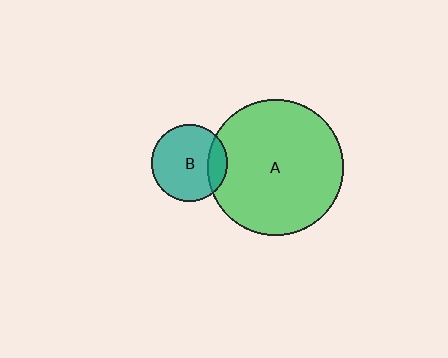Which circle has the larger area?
Circle A (green).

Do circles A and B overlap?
Yes.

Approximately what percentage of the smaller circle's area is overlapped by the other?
Approximately 15%.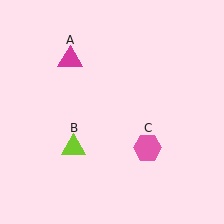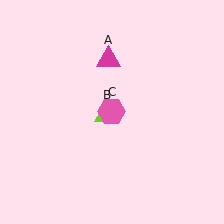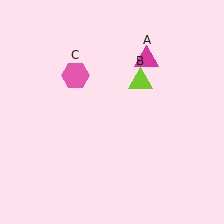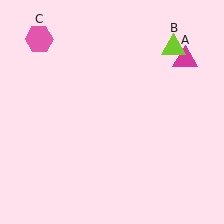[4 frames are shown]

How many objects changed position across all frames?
3 objects changed position: magenta triangle (object A), lime triangle (object B), pink hexagon (object C).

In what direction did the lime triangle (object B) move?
The lime triangle (object B) moved up and to the right.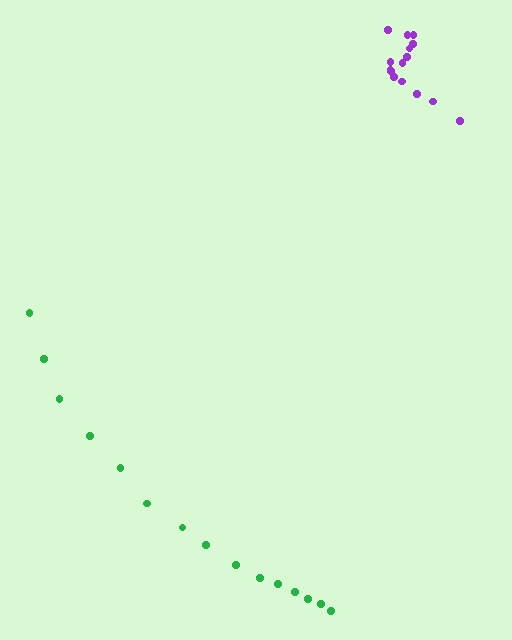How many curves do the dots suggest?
There are 2 distinct paths.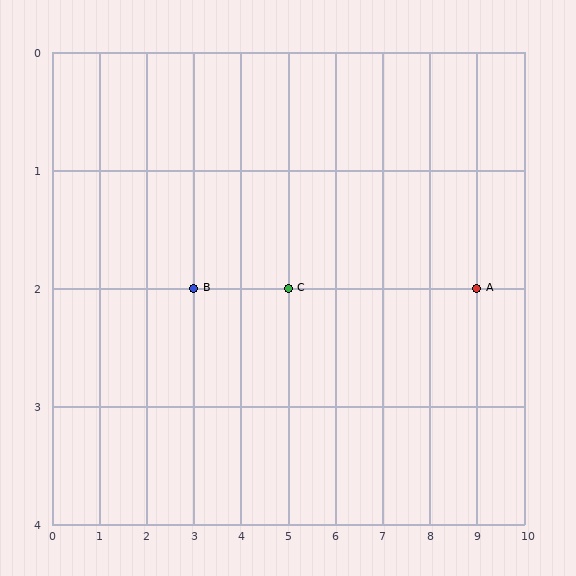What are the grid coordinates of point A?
Point A is at grid coordinates (9, 2).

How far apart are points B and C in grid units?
Points B and C are 2 columns apart.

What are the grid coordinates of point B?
Point B is at grid coordinates (3, 2).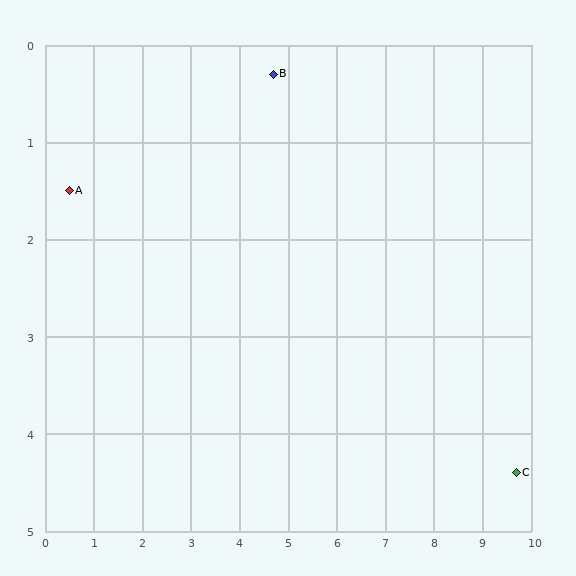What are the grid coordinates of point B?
Point B is at approximately (4.7, 0.3).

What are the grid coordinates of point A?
Point A is at approximately (0.5, 1.5).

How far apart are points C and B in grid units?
Points C and B are about 6.5 grid units apart.